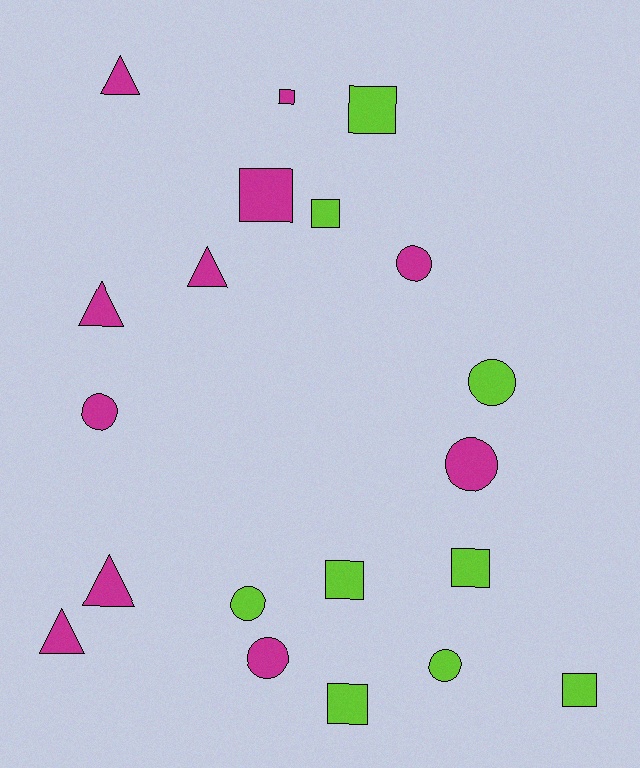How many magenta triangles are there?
There are 5 magenta triangles.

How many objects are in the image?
There are 20 objects.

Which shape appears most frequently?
Square, with 8 objects.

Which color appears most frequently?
Magenta, with 11 objects.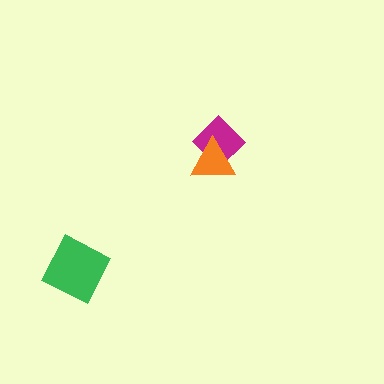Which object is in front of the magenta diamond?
The orange triangle is in front of the magenta diamond.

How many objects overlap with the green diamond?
0 objects overlap with the green diamond.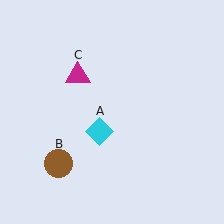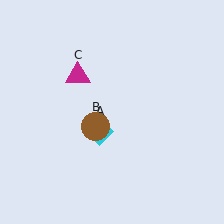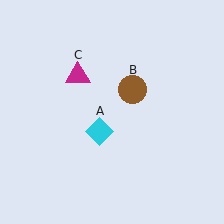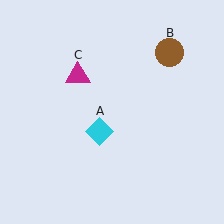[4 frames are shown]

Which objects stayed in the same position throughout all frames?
Cyan diamond (object A) and magenta triangle (object C) remained stationary.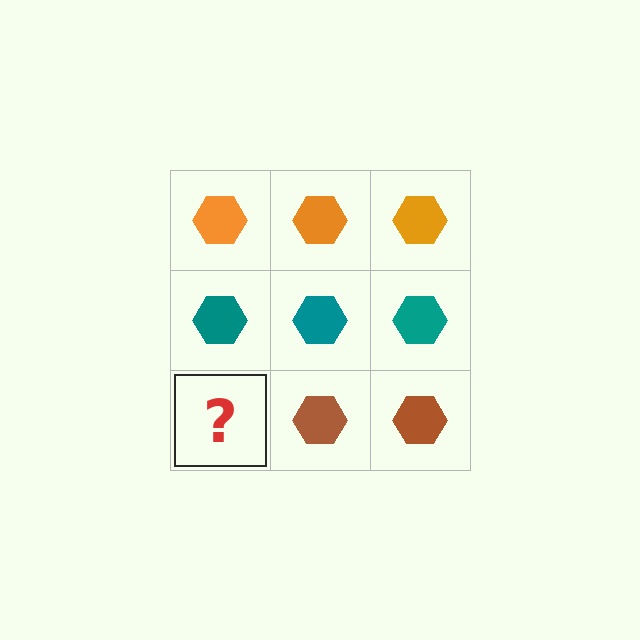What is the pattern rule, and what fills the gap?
The rule is that each row has a consistent color. The gap should be filled with a brown hexagon.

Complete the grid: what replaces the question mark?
The question mark should be replaced with a brown hexagon.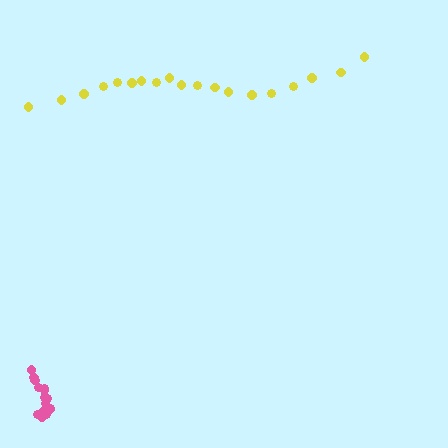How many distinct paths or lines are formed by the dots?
There are 2 distinct paths.